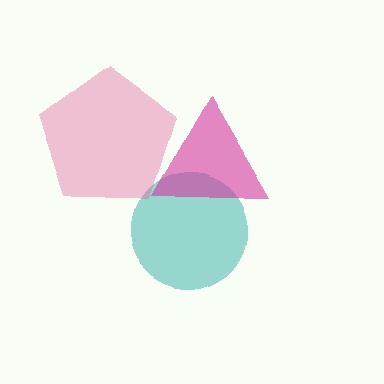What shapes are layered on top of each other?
The layered shapes are: a teal circle, a magenta triangle, a pink pentagon.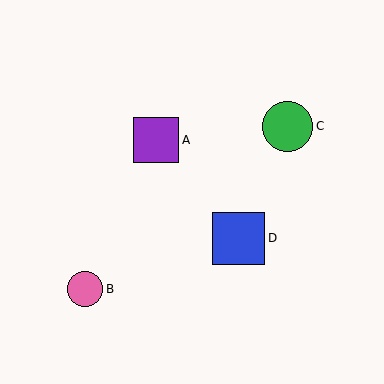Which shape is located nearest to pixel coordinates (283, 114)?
The green circle (labeled C) at (288, 126) is nearest to that location.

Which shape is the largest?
The blue square (labeled D) is the largest.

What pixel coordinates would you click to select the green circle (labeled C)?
Click at (288, 126) to select the green circle C.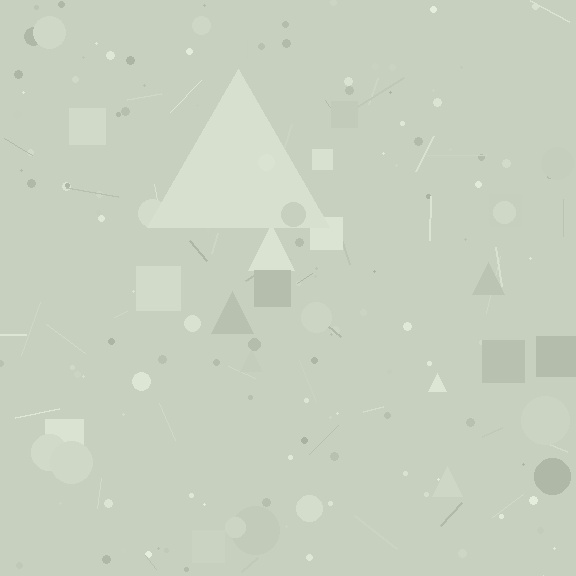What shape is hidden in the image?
A triangle is hidden in the image.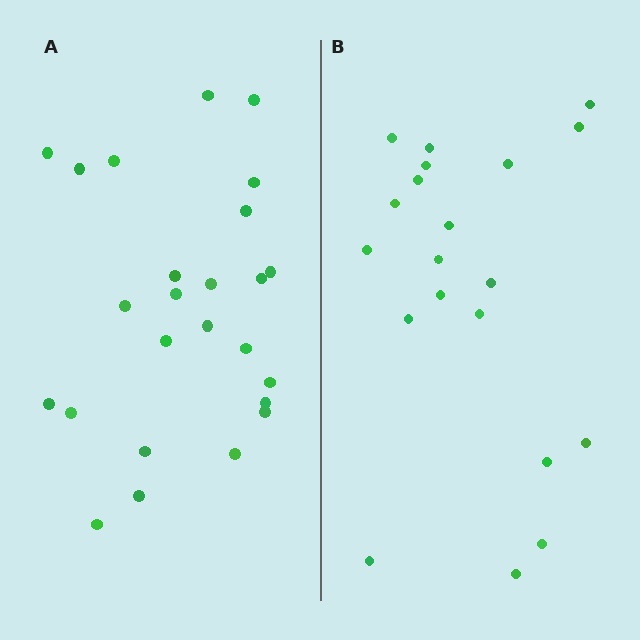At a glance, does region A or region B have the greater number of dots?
Region A (the left region) has more dots.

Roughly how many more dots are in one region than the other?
Region A has about 5 more dots than region B.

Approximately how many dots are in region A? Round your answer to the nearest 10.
About 20 dots. (The exact count is 25, which rounds to 20.)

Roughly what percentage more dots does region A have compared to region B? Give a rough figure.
About 25% more.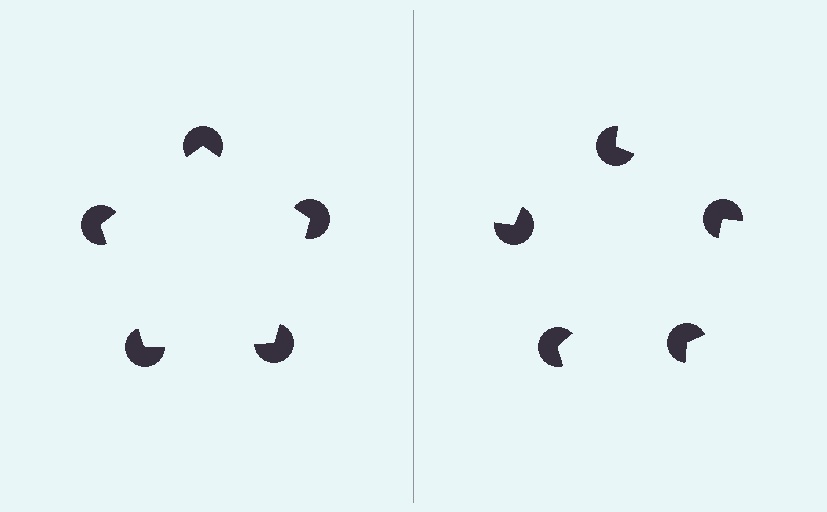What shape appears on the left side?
An illusory pentagon.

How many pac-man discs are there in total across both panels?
10 — 5 on each side.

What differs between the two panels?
The pac-man discs are positioned identically on both sides; only the wedge orientations differ. On the left they align to a pentagon; on the right they are misaligned.